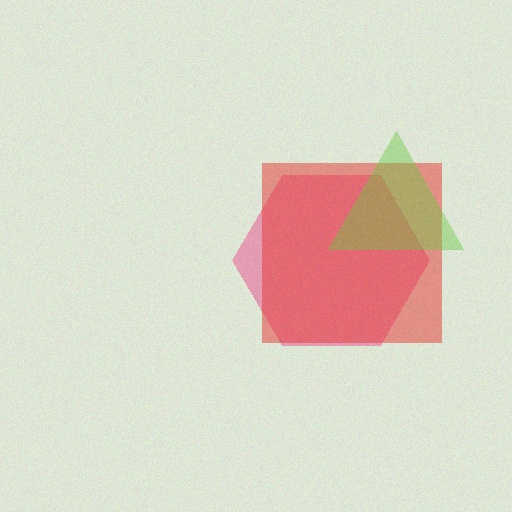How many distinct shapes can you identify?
There are 3 distinct shapes: a pink hexagon, a red square, a lime triangle.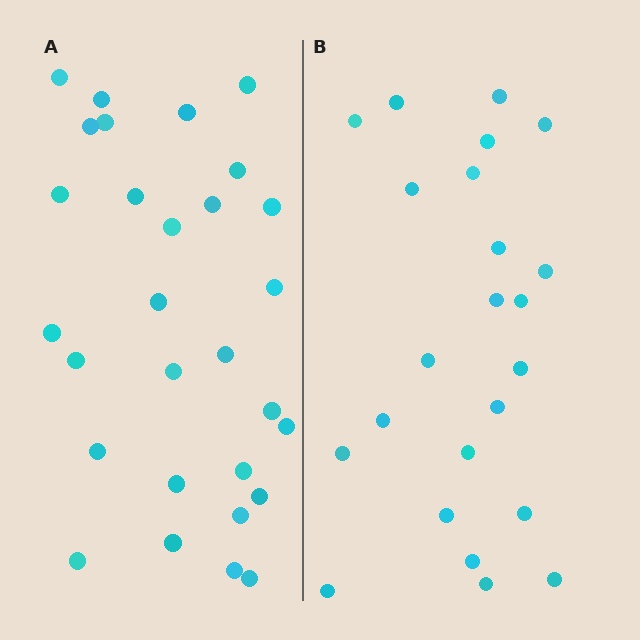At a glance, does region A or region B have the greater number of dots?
Region A (the left region) has more dots.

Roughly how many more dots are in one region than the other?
Region A has about 6 more dots than region B.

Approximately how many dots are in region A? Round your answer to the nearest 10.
About 30 dots. (The exact count is 29, which rounds to 30.)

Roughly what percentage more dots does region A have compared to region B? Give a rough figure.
About 25% more.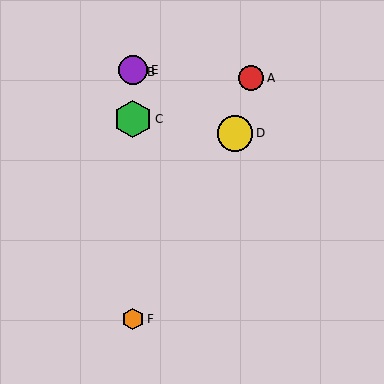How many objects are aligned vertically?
4 objects (B, C, E, F) are aligned vertically.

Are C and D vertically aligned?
No, C is at x≈133 and D is at x≈235.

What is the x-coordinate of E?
Object E is at x≈133.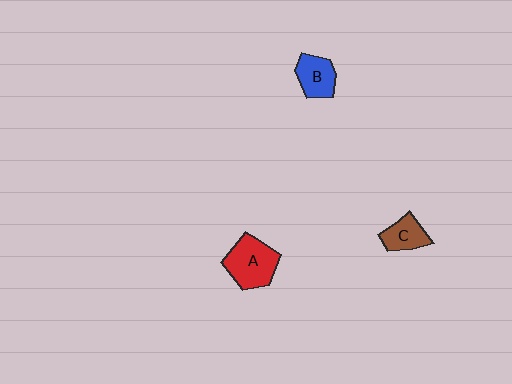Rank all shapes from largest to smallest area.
From largest to smallest: A (red), B (blue), C (brown).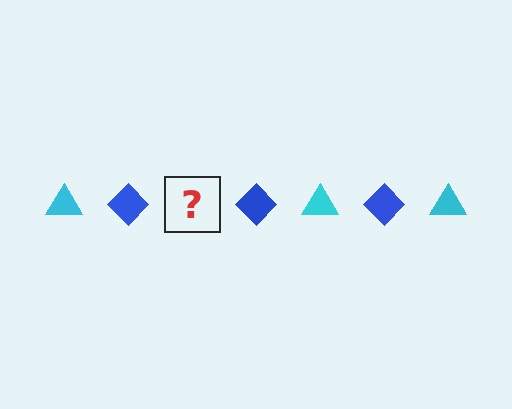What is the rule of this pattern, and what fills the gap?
The rule is that the pattern alternates between cyan triangle and blue diamond. The gap should be filled with a cyan triangle.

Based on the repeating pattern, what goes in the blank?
The blank should be a cyan triangle.